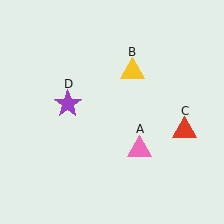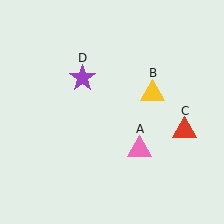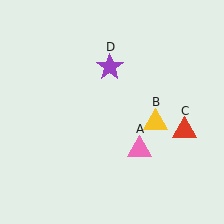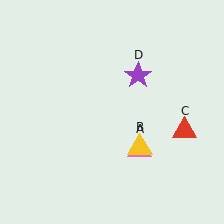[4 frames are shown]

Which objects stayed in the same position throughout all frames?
Pink triangle (object A) and red triangle (object C) remained stationary.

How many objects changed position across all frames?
2 objects changed position: yellow triangle (object B), purple star (object D).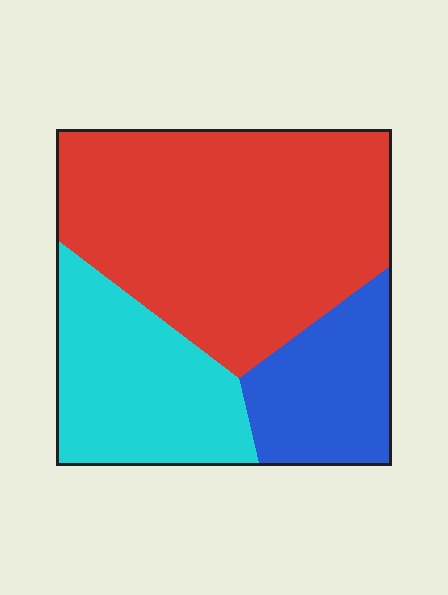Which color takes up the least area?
Blue, at roughly 20%.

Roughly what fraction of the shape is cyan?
Cyan takes up about one quarter (1/4) of the shape.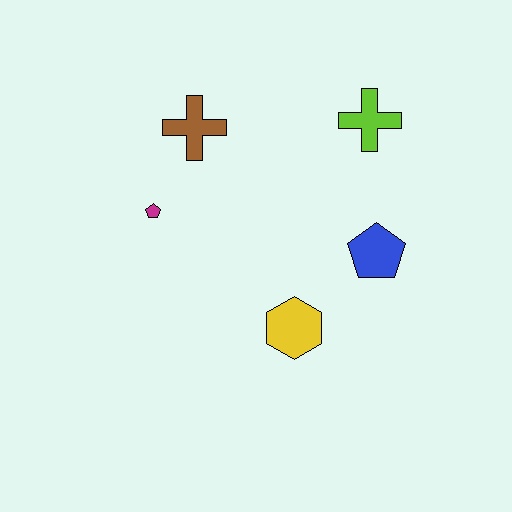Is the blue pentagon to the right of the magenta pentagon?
Yes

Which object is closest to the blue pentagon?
The yellow hexagon is closest to the blue pentagon.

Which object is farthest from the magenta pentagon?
The lime cross is farthest from the magenta pentagon.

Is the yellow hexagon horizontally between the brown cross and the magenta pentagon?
No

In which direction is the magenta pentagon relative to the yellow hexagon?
The magenta pentagon is to the left of the yellow hexagon.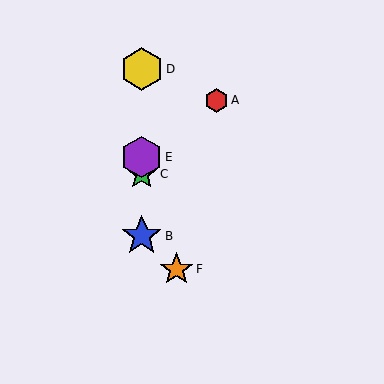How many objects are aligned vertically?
4 objects (B, C, D, E) are aligned vertically.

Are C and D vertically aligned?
Yes, both are at x≈142.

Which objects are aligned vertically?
Objects B, C, D, E are aligned vertically.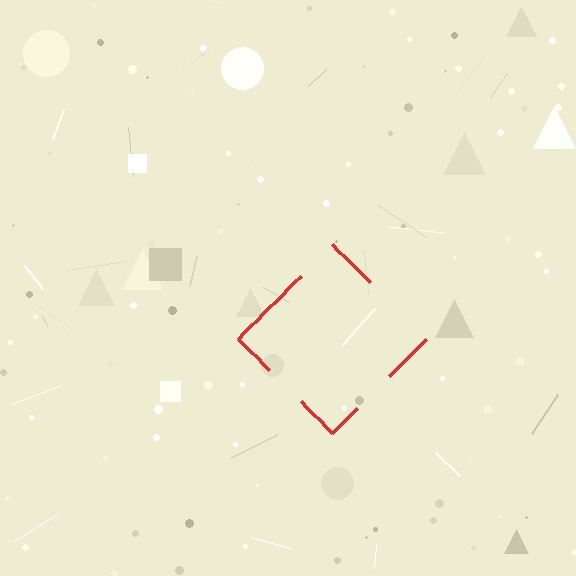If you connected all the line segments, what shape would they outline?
They would outline a diamond.